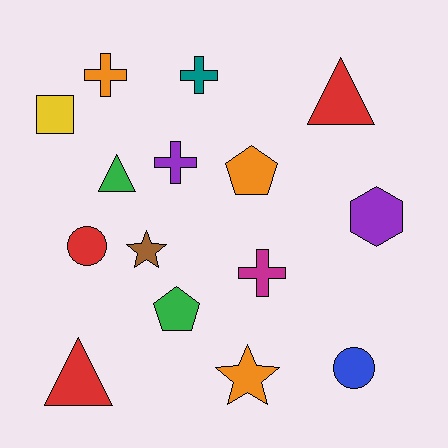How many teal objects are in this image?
There is 1 teal object.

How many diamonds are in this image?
There are no diamonds.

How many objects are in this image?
There are 15 objects.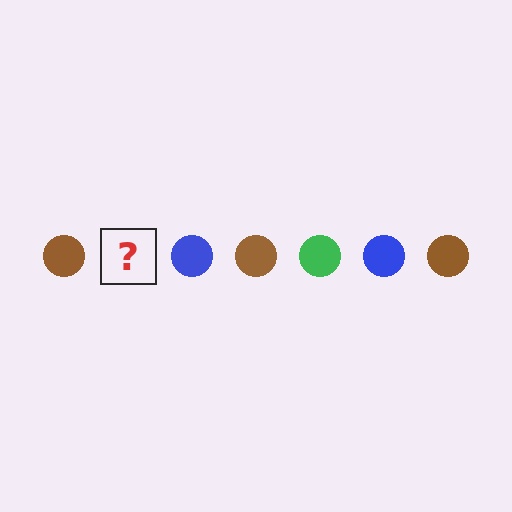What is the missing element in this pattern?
The missing element is a green circle.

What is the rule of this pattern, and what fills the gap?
The rule is that the pattern cycles through brown, green, blue circles. The gap should be filled with a green circle.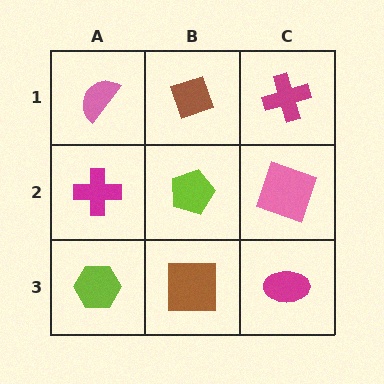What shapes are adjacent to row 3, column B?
A lime pentagon (row 2, column B), a lime hexagon (row 3, column A), a magenta ellipse (row 3, column C).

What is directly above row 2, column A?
A pink semicircle.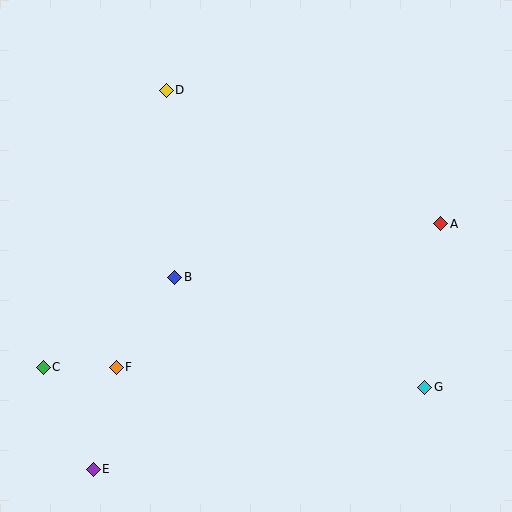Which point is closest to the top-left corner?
Point D is closest to the top-left corner.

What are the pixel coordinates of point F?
Point F is at (116, 367).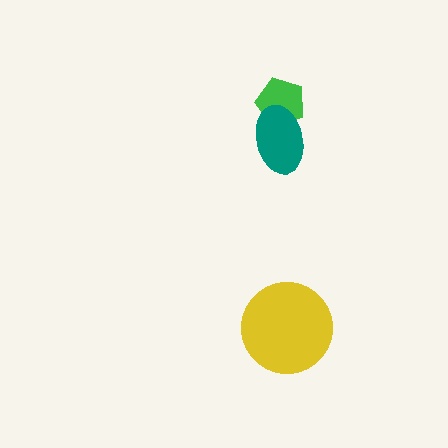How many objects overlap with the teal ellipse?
1 object overlaps with the teal ellipse.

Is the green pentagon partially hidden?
Yes, it is partially covered by another shape.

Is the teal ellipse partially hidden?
No, no other shape covers it.